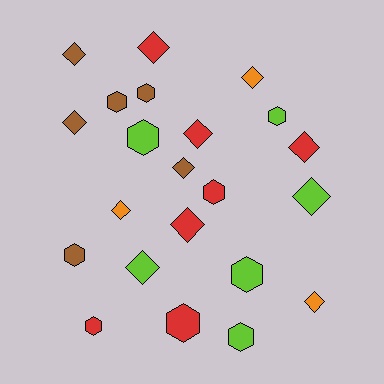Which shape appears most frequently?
Diamond, with 12 objects.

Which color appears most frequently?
Red, with 7 objects.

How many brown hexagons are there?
There are 3 brown hexagons.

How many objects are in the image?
There are 22 objects.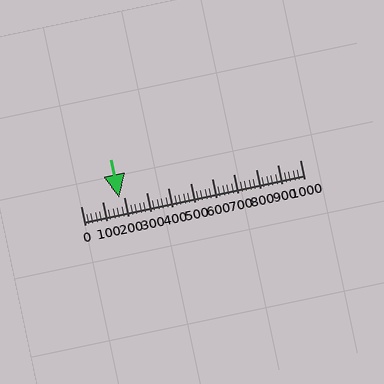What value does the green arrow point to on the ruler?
The green arrow points to approximately 174.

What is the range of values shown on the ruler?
The ruler shows values from 0 to 1000.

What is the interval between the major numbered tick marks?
The major tick marks are spaced 100 units apart.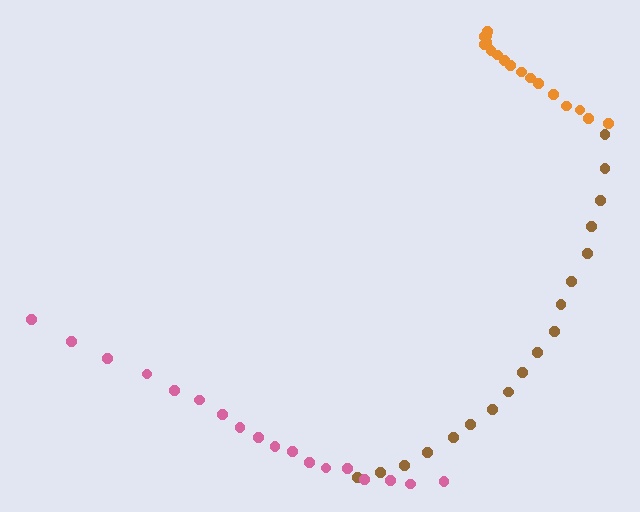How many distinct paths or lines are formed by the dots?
There are 3 distinct paths.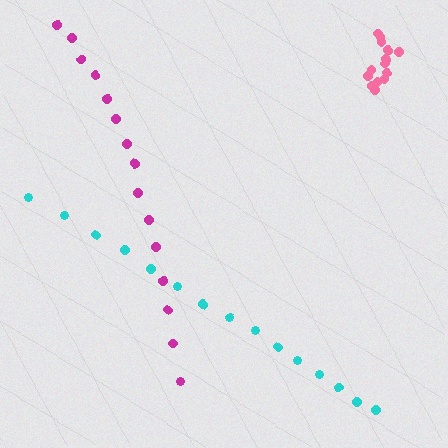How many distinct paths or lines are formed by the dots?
There are 3 distinct paths.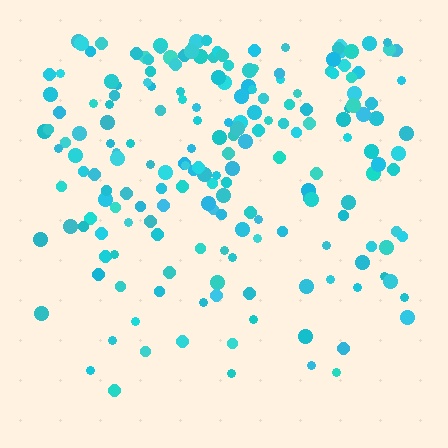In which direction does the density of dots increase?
From bottom to top, with the top side densest.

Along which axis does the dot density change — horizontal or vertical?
Vertical.